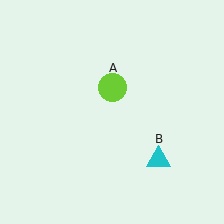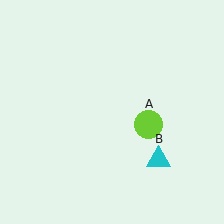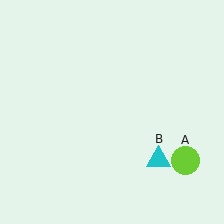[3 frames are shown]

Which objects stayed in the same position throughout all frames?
Cyan triangle (object B) remained stationary.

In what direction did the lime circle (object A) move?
The lime circle (object A) moved down and to the right.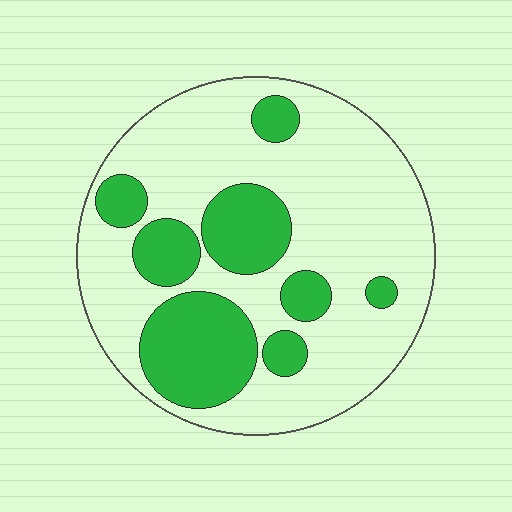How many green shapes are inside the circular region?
8.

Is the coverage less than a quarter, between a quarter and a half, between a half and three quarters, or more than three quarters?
Between a quarter and a half.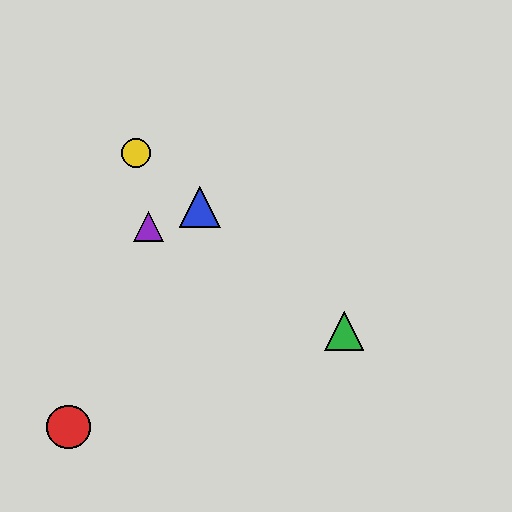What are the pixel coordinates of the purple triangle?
The purple triangle is at (149, 226).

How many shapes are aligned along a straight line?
3 shapes (the blue triangle, the green triangle, the yellow circle) are aligned along a straight line.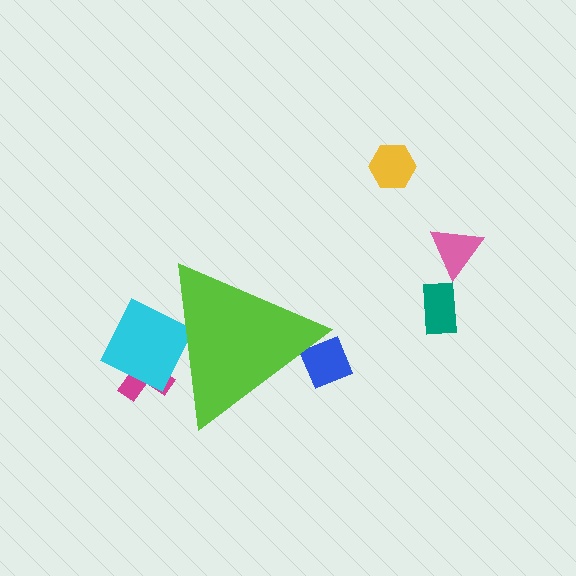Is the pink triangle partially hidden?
No, the pink triangle is fully visible.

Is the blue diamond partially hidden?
Yes, the blue diamond is partially hidden behind the lime triangle.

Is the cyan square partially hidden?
Yes, the cyan square is partially hidden behind the lime triangle.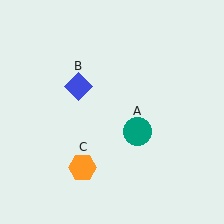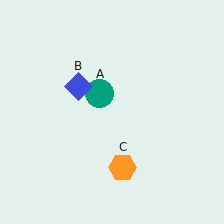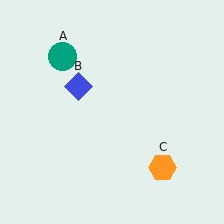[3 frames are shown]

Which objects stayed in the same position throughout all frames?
Blue diamond (object B) remained stationary.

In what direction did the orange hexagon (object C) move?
The orange hexagon (object C) moved right.